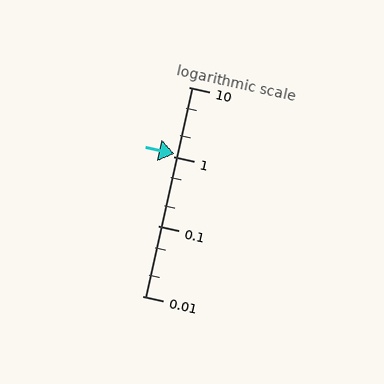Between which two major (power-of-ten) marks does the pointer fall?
The pointer is between 1 and 10.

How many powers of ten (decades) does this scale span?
The scale spans 3 decades, from 0.01 to 10.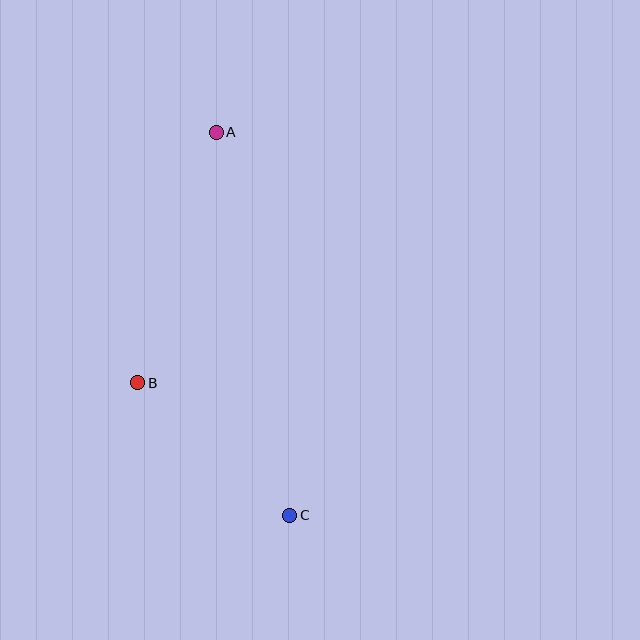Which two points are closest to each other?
Points B and C are closest to each other.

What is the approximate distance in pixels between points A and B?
The distance between A and B is approximately 263 pixels.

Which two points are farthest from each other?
Points A and C are farthest from each other.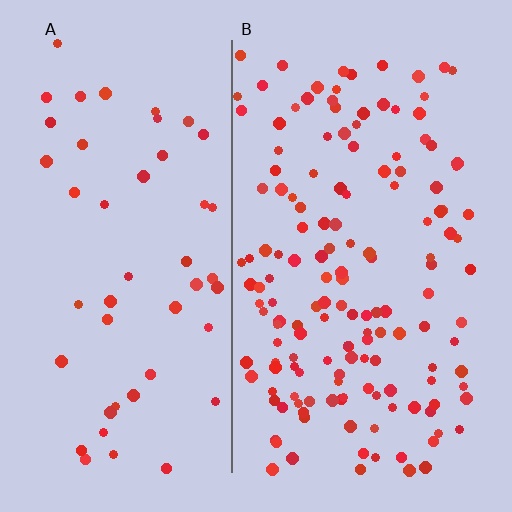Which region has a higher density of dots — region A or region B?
B (the right).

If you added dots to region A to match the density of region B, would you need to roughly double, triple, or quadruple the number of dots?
Approximately triple.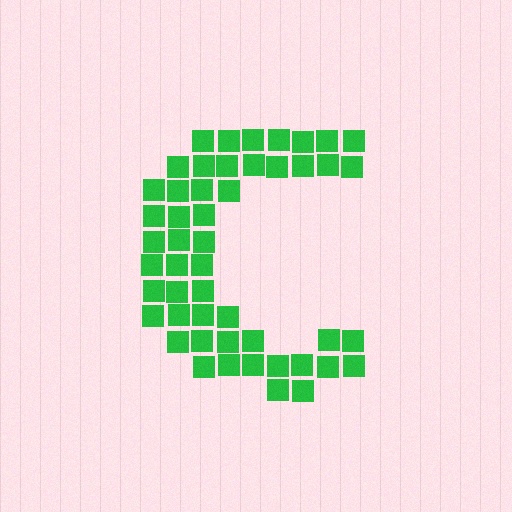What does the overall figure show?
The overall figure shows the letter C.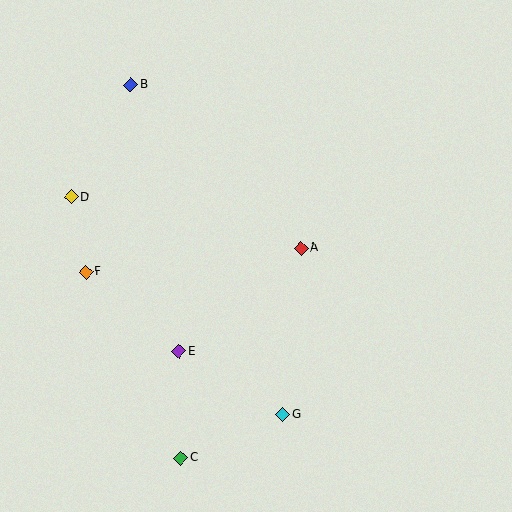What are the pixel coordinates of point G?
Point G is at (283, 414).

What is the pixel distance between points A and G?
The distance between A and G is 167 pixels.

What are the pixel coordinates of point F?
Point F is at (86, 272).